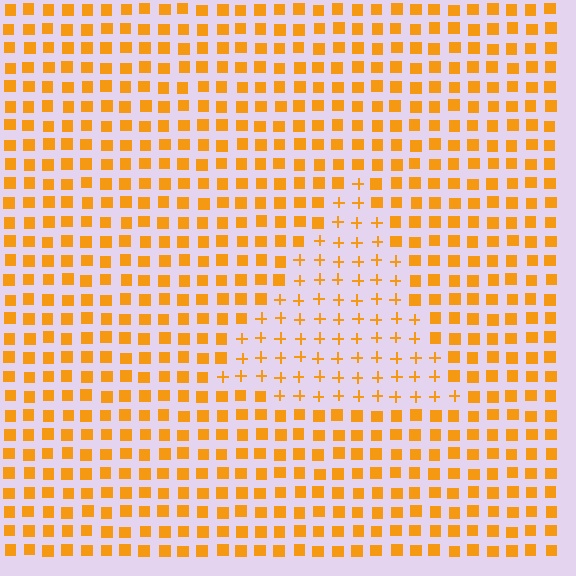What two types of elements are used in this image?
The image uses plus signs inside the triangle region and squares outside it.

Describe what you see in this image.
The image is filled with small orange elements arranged in a uniform grid. A triangle-shaped region contains plus signs, while the surrounding area contains squares. The boundary is defined purely by the change in element shape.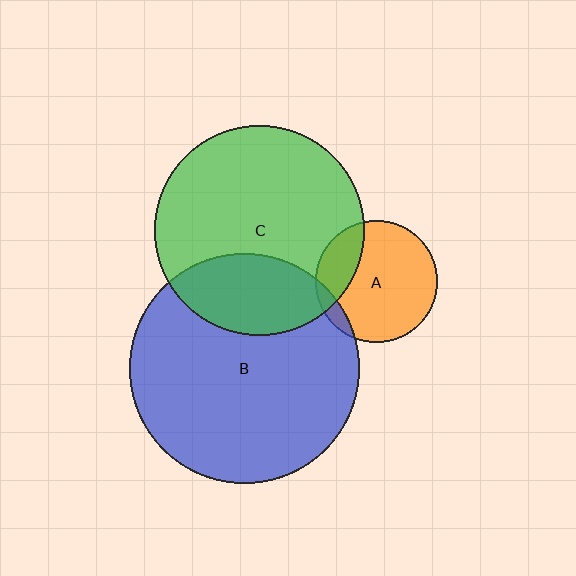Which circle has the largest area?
Circle B (blue).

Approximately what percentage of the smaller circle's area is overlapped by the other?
Approximately 30%.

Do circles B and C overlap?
Yes.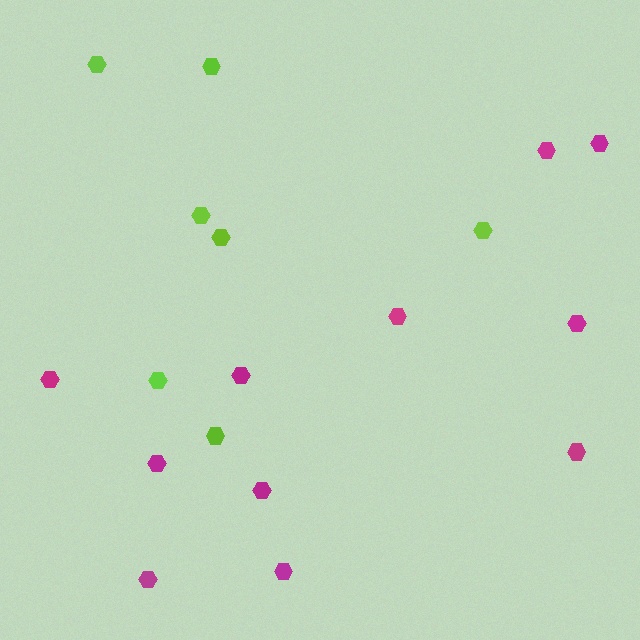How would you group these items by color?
There are 2 groups: one group of lime hexagons (7) and one group of magenta hexagons (11).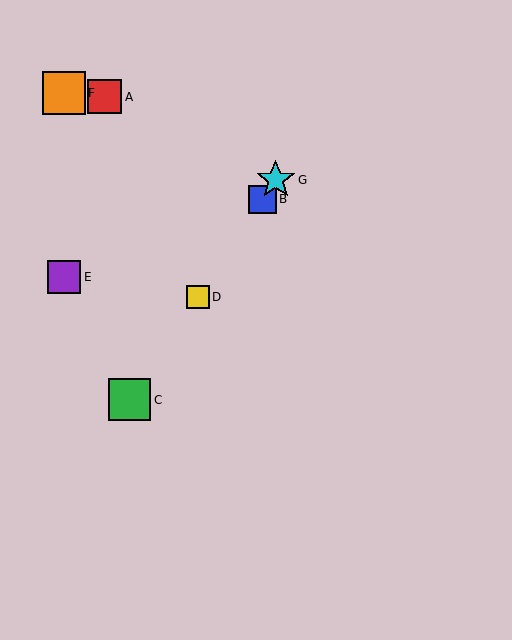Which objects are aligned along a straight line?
Objects B, C, D, G are aligned along a straight line.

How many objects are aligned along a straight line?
4 objects (B, C, D, G) are aligned along a straight line.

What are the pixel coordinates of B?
Object B is at (262, 199).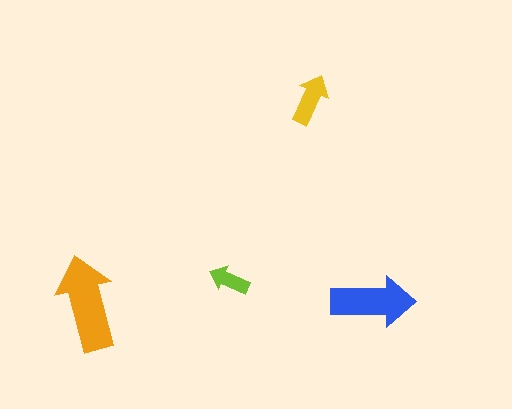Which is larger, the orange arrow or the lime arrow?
The orange one.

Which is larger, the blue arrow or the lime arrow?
The blue one.